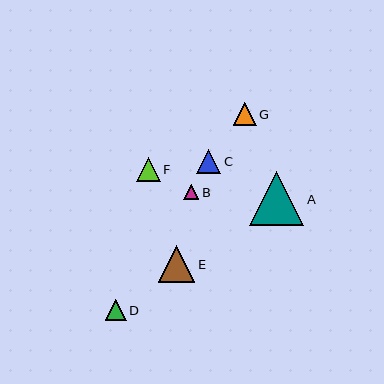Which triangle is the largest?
Triangle A is the largest with a size of approximately 54 pixels.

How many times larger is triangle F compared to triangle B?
Triangle F is approximately 1.6 times the size of triangle B.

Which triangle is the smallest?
Triangle B is the smallest with a size of approximately 15 pixels.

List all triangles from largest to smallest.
From largest to smallest: A, E, C, F, G, D, B.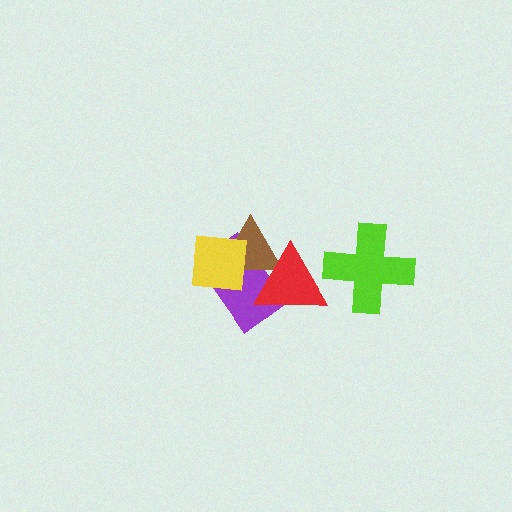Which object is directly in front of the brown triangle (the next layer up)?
The red triangle is directly in front of the brown triangle.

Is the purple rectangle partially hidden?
Yes, it is partially covered by another shape.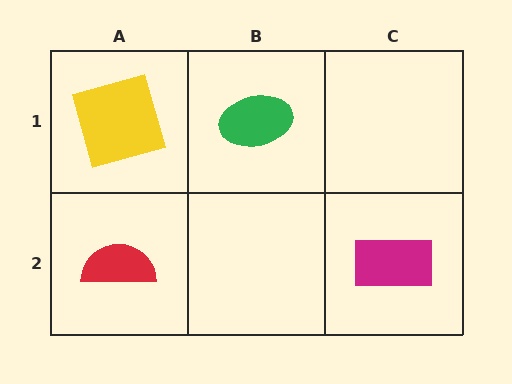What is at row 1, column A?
A yellow square.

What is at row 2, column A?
A red semicircle.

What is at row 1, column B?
A green ellipse.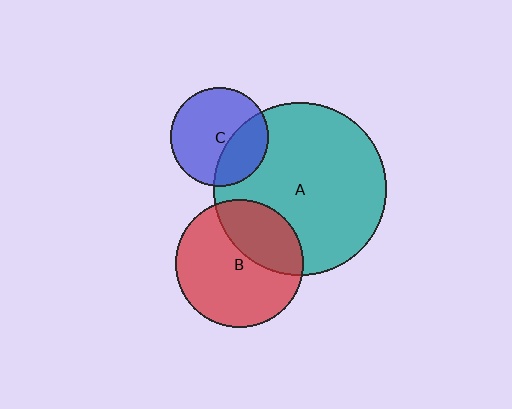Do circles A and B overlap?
Yes.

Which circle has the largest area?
Circle A (teal).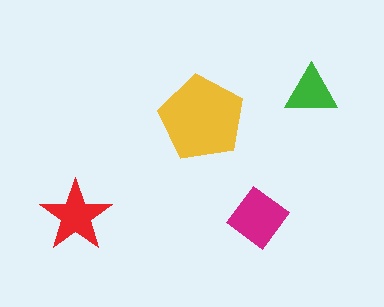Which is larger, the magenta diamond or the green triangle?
The magenta diamond.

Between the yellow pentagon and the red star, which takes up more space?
The yellow pentagon.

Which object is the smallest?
The green triangle.